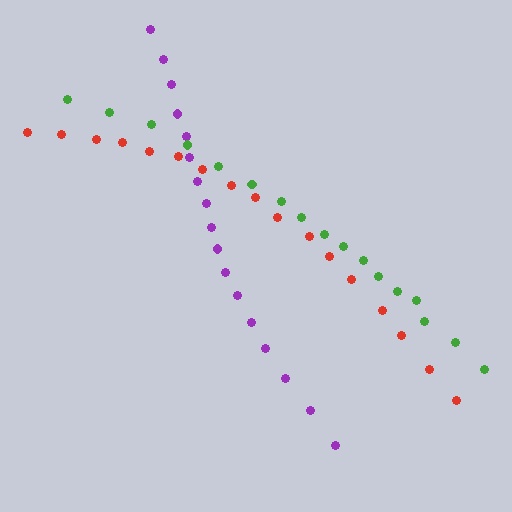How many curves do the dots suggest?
There are 3 distinct paths.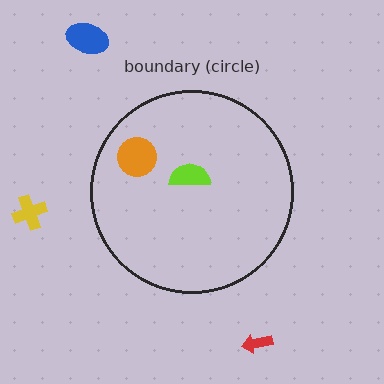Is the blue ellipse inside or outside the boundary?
Outside.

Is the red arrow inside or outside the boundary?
Outside.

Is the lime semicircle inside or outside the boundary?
Inside.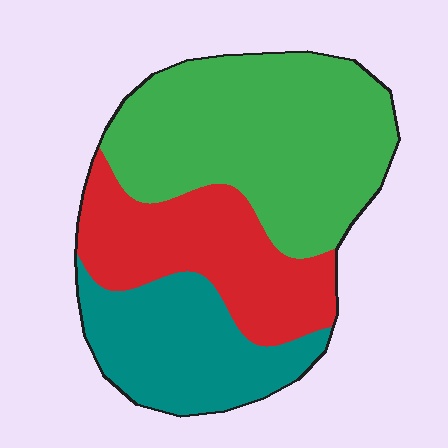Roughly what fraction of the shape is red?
Red covers 28% of the shape.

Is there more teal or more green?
Green.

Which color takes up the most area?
Green, at roughly 45%.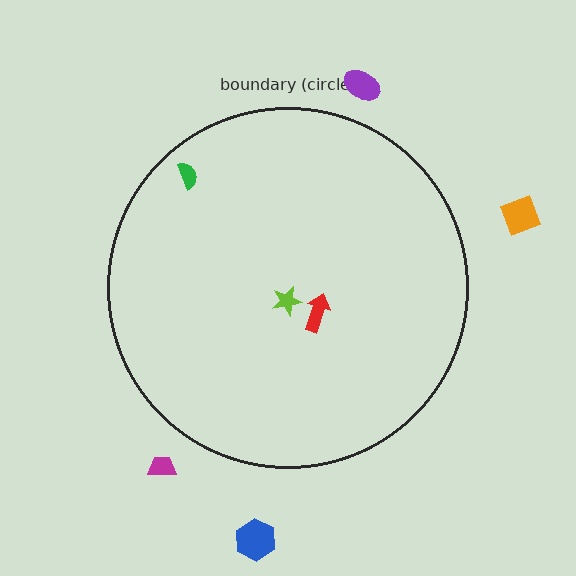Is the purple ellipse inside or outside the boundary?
Outside.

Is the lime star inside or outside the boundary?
Inside.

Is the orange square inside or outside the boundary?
Outside.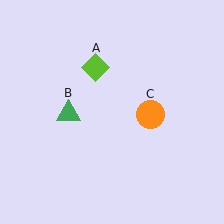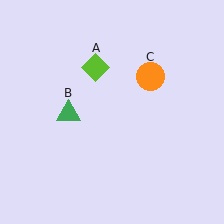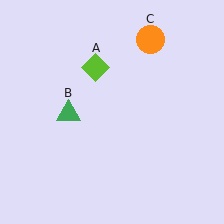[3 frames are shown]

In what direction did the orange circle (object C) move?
The orange circle (object C) moved up.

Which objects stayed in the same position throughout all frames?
Lime diamond (object A) and green triangle (object B) remained stationary.